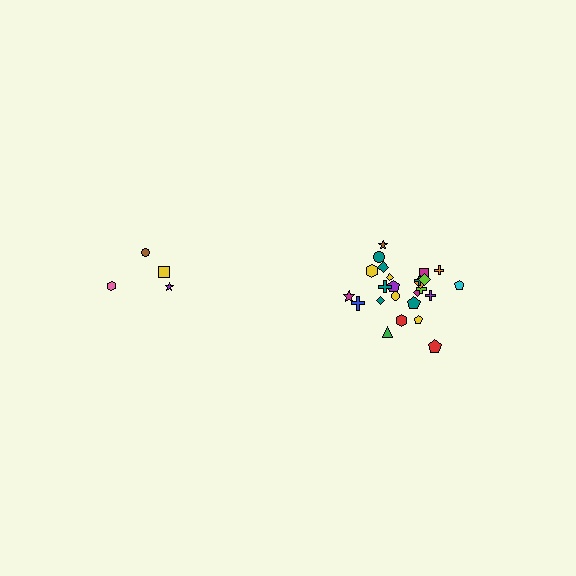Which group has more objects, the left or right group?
The right group.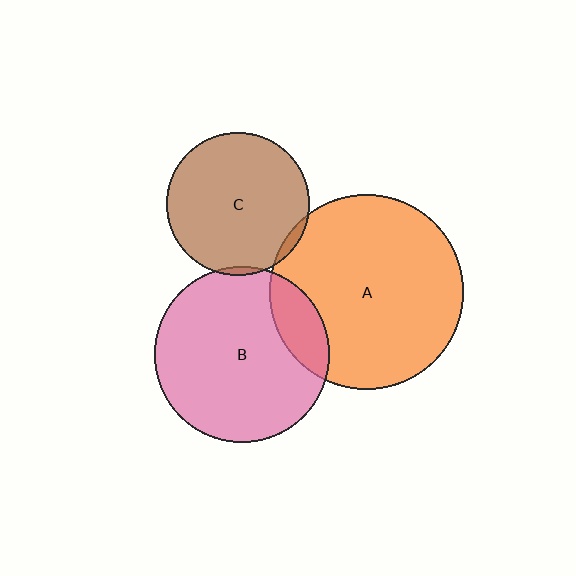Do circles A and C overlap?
Yes.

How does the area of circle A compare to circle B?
Approximately 1.2 times.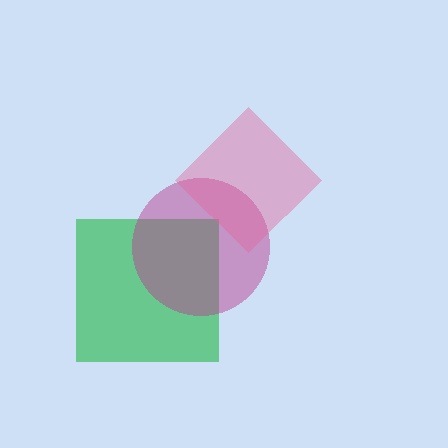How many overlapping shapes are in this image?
There are 3 overlapping shapes in the image.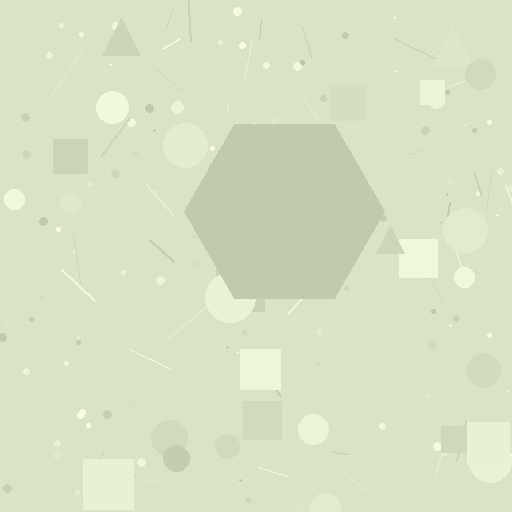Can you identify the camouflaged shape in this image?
The camouflaged shape is a hexagon.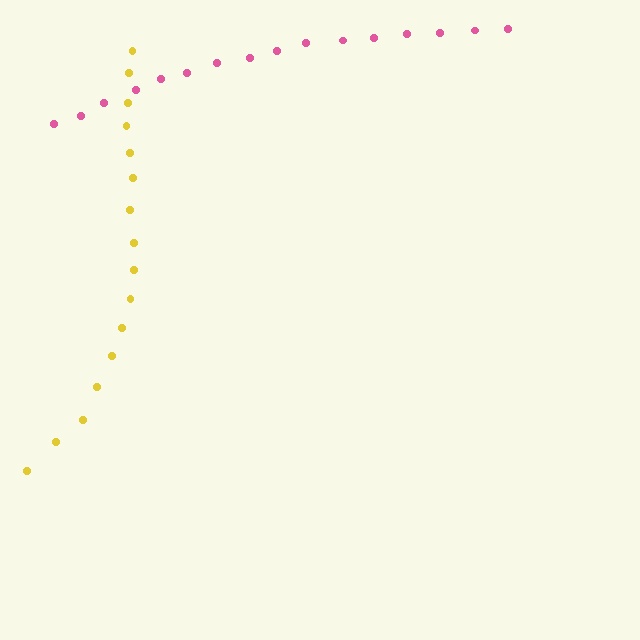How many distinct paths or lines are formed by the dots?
There are 2 distinct paths.